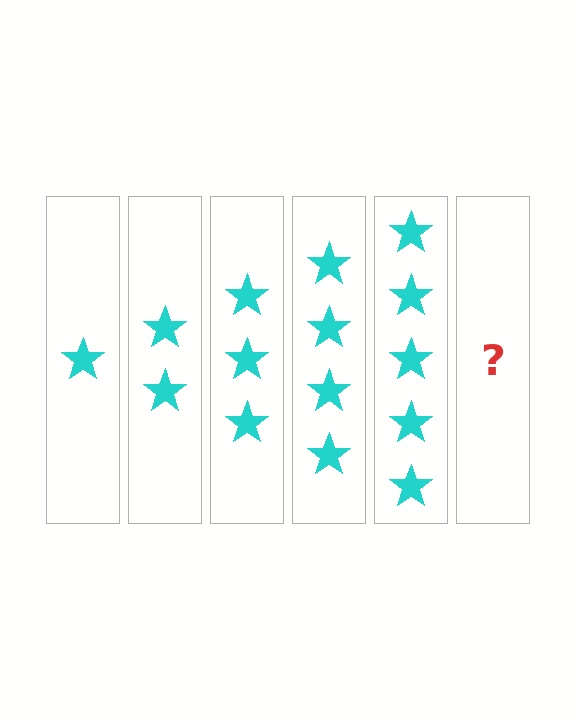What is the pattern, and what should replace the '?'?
The pattern is that each step adds one more star. The '?' should be 6 stars.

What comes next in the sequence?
The next element should be 6 stars.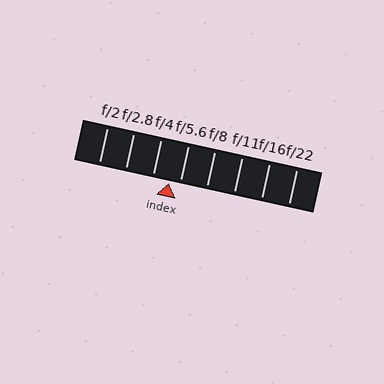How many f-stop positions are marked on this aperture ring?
There are 8 f-stop positions marked.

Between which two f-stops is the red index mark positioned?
The index mark is between f/4 and f/5.6.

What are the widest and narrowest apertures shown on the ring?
The widest aperture shown is f/2 and the narrowest is f/22.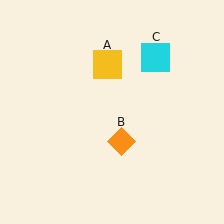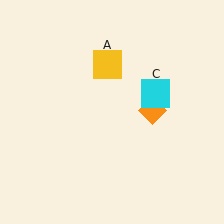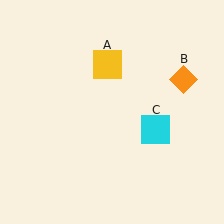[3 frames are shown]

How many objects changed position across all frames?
2 objects changed position: orange diamond (object B), cyan square (object C).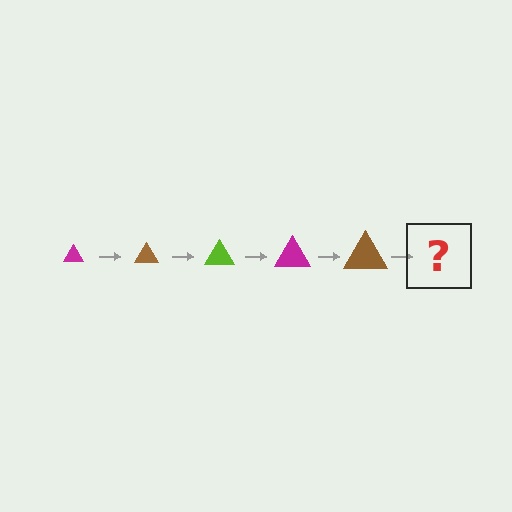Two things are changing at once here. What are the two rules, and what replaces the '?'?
The two rules are that the triangle grows larger each step and the color cycles through magenta, brown, and lime. The '?' should be a lime triangle, larger than the previous one.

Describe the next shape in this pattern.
It should be a lime triangle, larger than the previous one.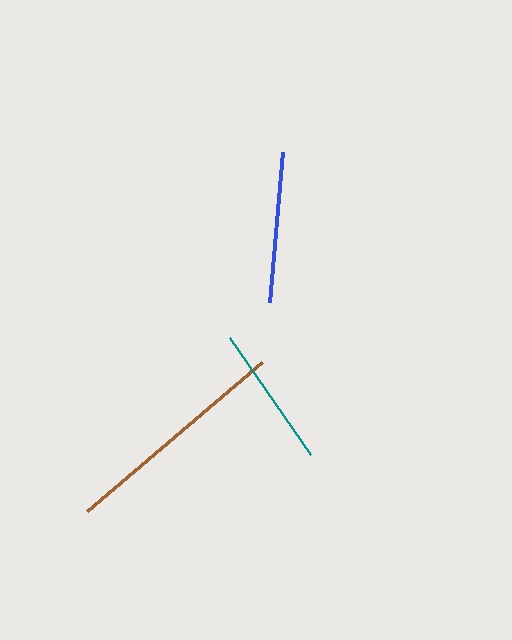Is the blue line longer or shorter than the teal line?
The blue line is longer than the teal line.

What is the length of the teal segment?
The teal segment is approximately 142 pixels long.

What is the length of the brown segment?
The brown segment is approximately 230 pixels long.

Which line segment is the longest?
The brown line is the longest at approximately 230 pixels.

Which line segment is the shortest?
The teal line is the shortest at approximately 142 pixels.